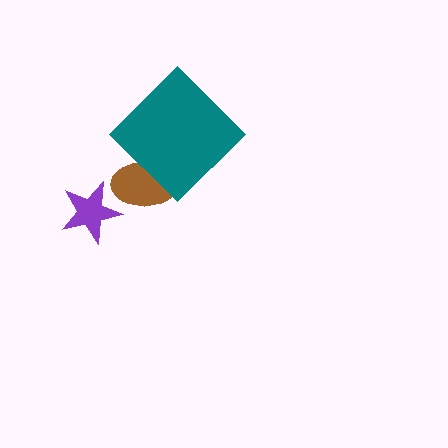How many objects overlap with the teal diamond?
1 object overlaps with the teal diamond.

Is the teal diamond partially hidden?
No, no other shape covers it.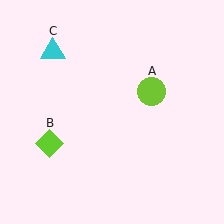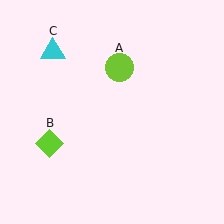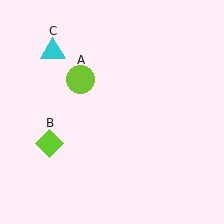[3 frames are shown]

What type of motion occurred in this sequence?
The lime circle (object A) rotated counterclockwise around the center of the scene.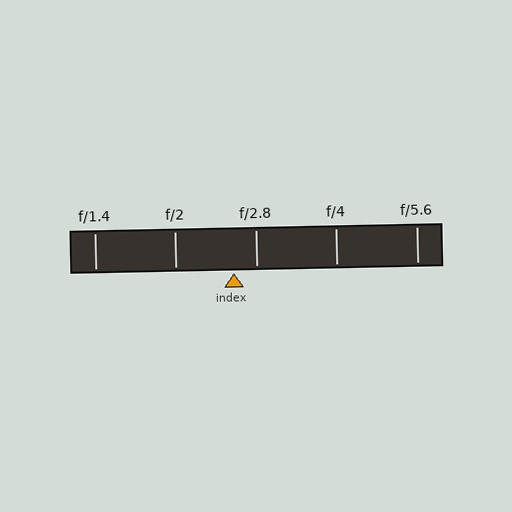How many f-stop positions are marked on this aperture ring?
There are 5 f-stop positions marked.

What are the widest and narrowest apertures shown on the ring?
The widest aperture shown is f/1.4 and the narrowest is f/5.6.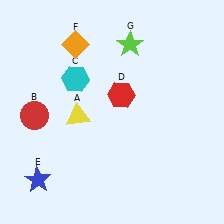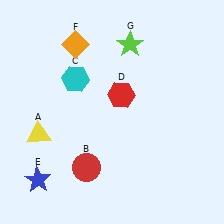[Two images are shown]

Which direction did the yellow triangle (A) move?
The yellow triangle (A) moved left.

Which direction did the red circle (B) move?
The red circle (B) moved right.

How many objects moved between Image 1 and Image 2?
2 objects moved between the two images.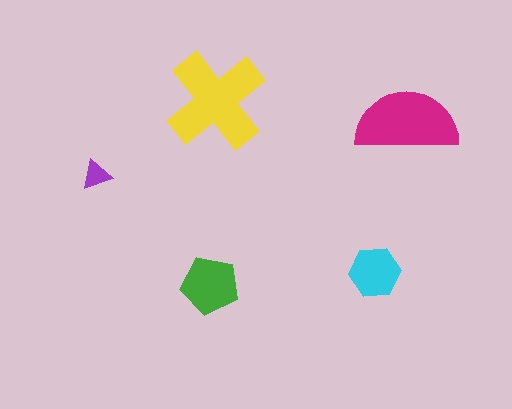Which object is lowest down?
The green pentagon is bottommost.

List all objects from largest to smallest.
The yellow cross, the magenta semicircle, the green pentagon, the cyan hexagon, the purple triangle.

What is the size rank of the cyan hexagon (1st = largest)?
4th.